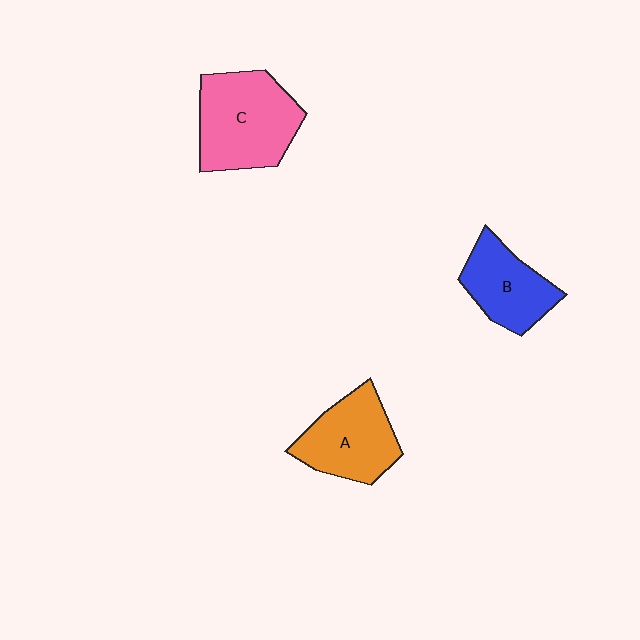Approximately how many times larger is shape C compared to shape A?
Approximately 1.3 times.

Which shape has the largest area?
Shape C (pink).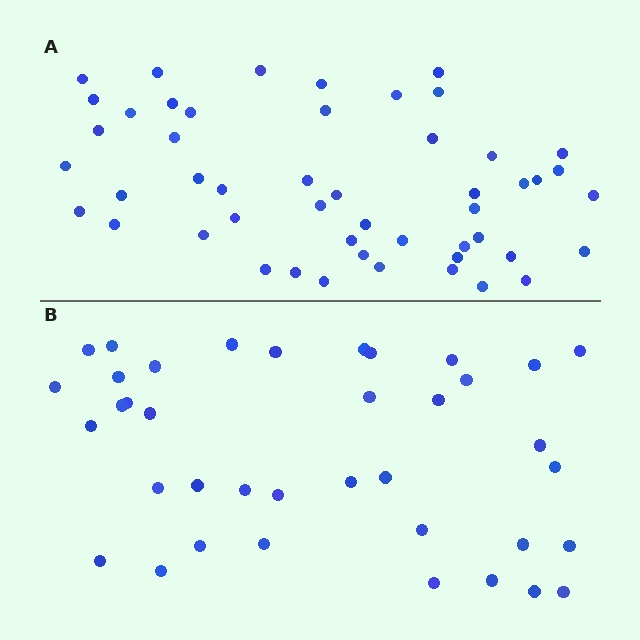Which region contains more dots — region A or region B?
Region A (the top region) has more dots.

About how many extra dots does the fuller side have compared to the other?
Region A has roughly 12 or so more dots than region B.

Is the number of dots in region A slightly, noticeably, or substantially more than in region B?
Region A has noticeably more, but not dramatically so. The ratio is roughly 1.3 to 1.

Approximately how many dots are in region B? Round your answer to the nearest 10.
About 40 dots. (The exact count is 38, which rounds to 40.)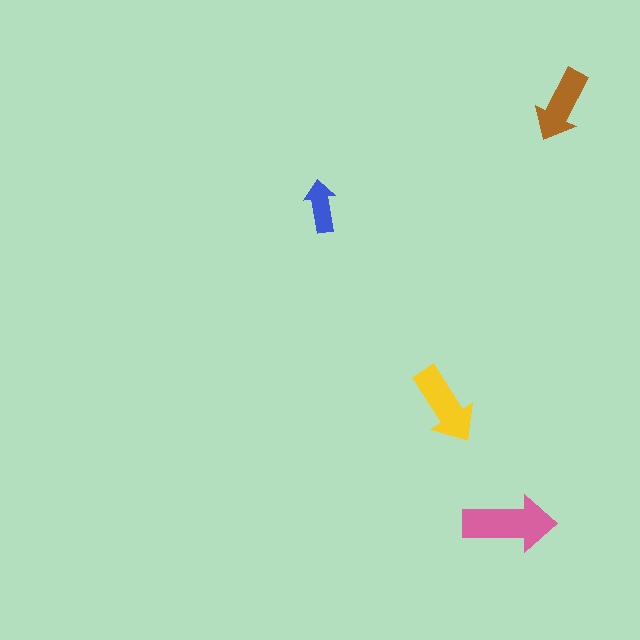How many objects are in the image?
There are 4 objects in the image.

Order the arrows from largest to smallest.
the pink one, the yellow one, the brown one, the blue one.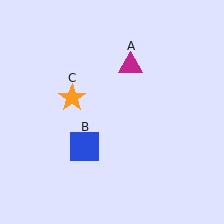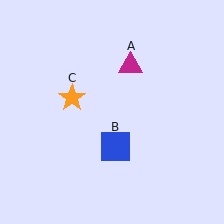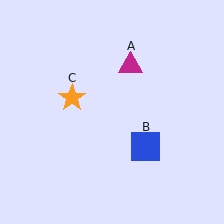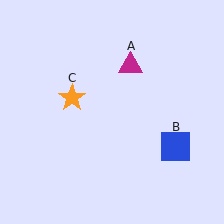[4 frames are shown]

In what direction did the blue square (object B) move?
The blue square (object B) moved right.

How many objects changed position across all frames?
1 object changed position: blue square (object B).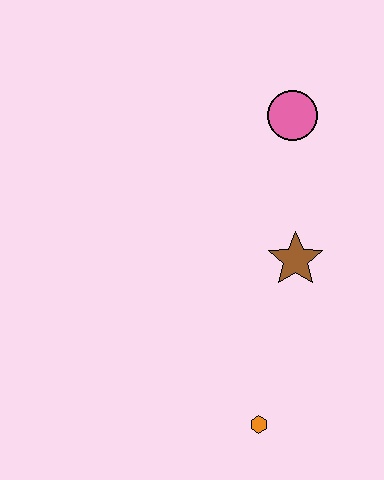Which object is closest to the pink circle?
The brown star is closest to the pink circle.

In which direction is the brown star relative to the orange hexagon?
The brown star is above the orange hexagon.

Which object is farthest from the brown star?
The orange hexagon is farthest from the brown star.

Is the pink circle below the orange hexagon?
No